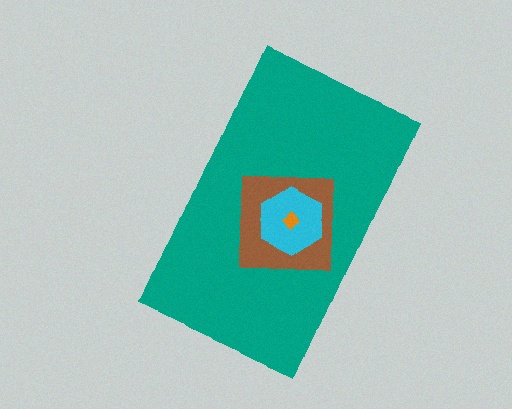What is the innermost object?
The orange diamond.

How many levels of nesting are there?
4.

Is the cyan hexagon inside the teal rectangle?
Yes.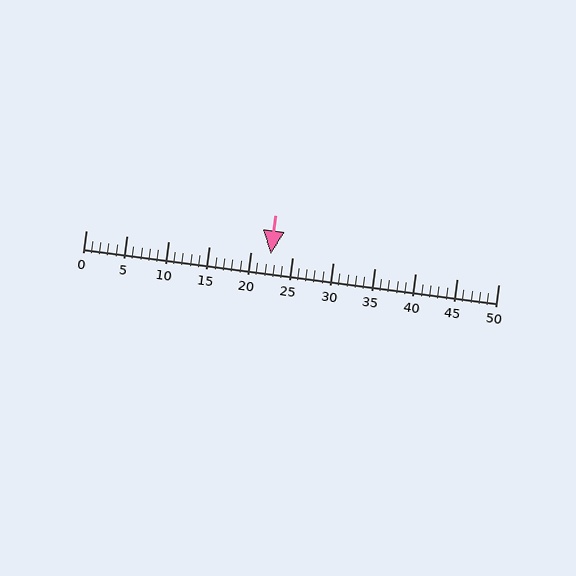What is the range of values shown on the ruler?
The ruler shows values from 0 to 50.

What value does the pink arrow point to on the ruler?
The pink arrow points to approximately 22.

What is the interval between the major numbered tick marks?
The major tick marks are spaced 5 units apart.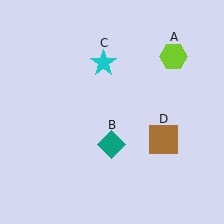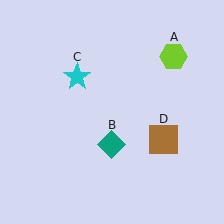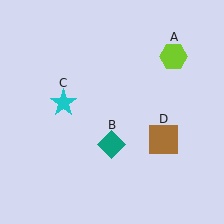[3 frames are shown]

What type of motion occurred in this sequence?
The cyan star (object C) rotated counterclockwise around the center of the scene.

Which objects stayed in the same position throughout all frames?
Lime hexagon (object A) and teal diamond (object B) and brown square (object D) remained stationary.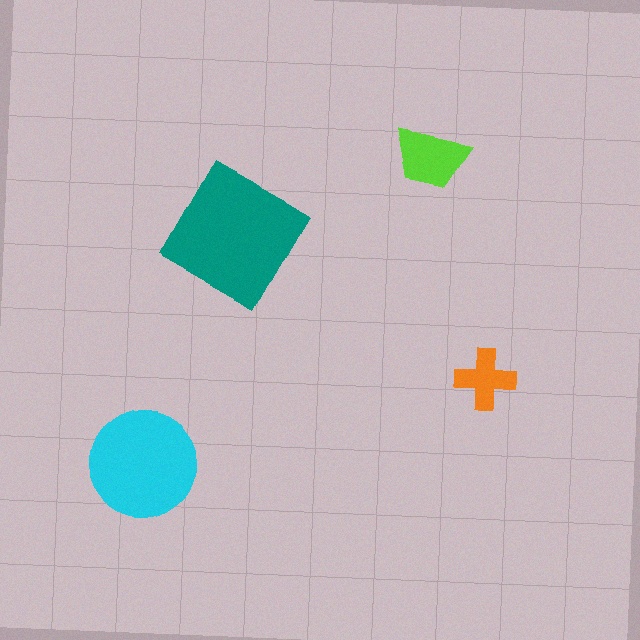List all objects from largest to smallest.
The teal square, the cyan circle, the lime trapezoid, the orange cross.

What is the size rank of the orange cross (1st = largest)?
4th.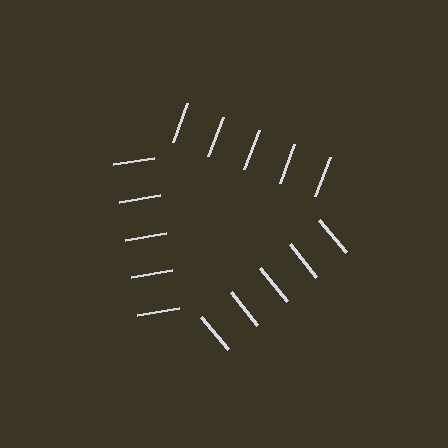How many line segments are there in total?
15 — 5 along each of the 3 edges.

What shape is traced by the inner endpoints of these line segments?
An illusory triangle — the line segments terminate on its edges but no continuous stroke is drawn.